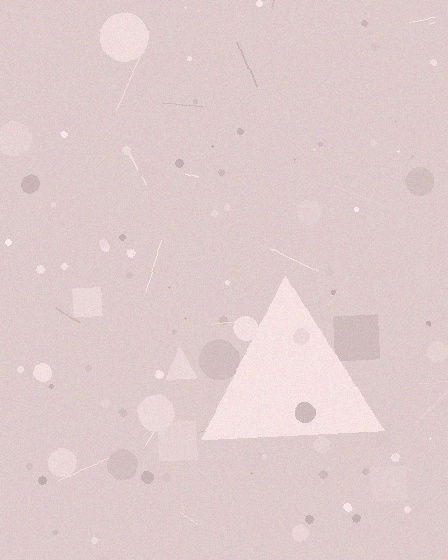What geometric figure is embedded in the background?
A triangle is embedded in the background.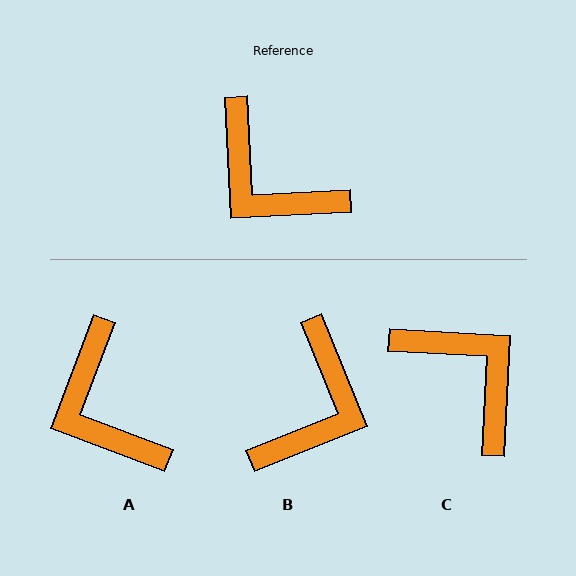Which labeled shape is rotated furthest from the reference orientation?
C, about 174 degrees away.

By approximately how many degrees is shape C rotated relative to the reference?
Approximately 174 degrees counter-clockwise.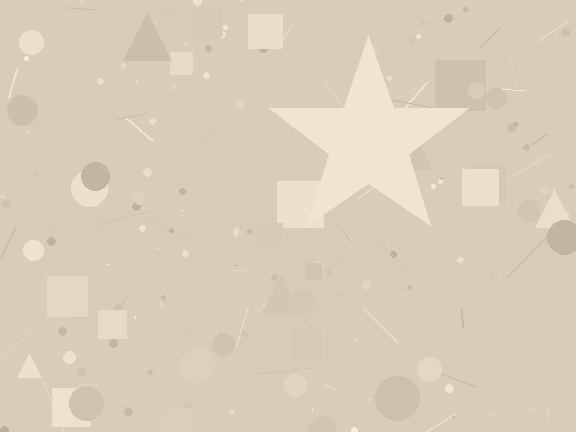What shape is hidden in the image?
A star is hidden in the image.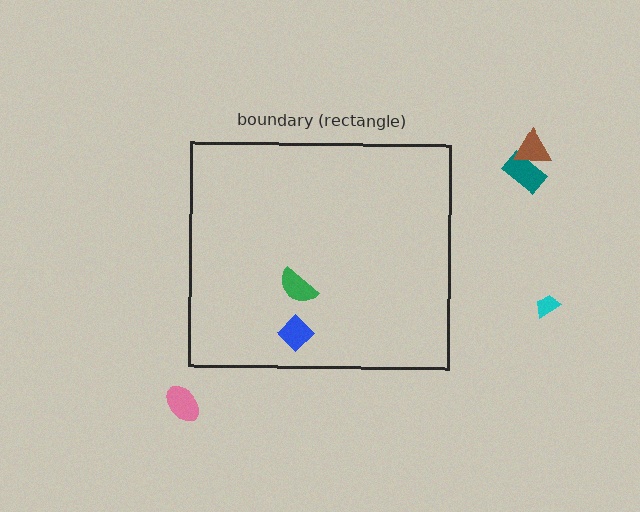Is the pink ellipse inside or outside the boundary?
Outside.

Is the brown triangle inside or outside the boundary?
Outside.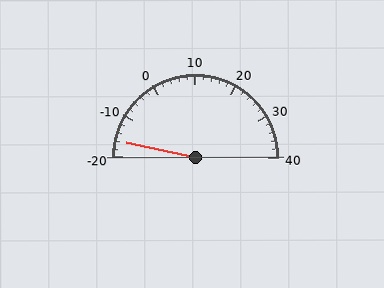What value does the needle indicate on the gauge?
The needle indicates approximately -16.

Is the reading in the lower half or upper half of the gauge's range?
The reading is in the lower half of the range (-20 to 40).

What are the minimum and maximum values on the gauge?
The gauge ranges from -20 to 40.